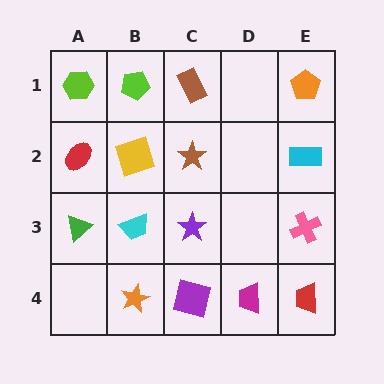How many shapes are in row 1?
4 shapes.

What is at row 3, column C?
A purple star.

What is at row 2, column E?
A cyan rectangle.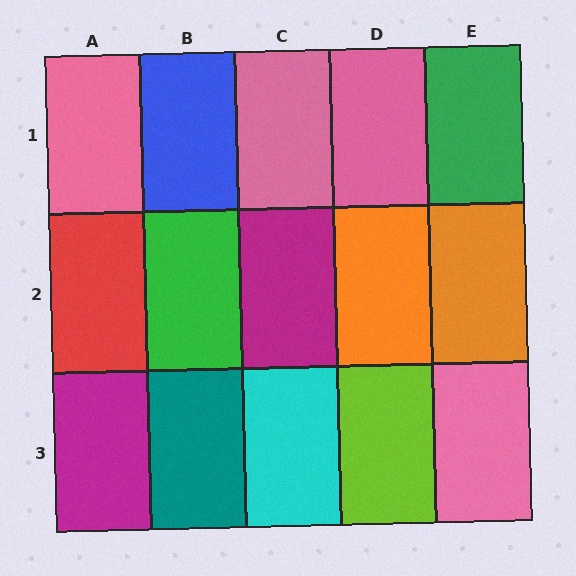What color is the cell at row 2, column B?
Green.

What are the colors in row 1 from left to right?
Pink, blue, pink, pink, green.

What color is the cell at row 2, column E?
Orange.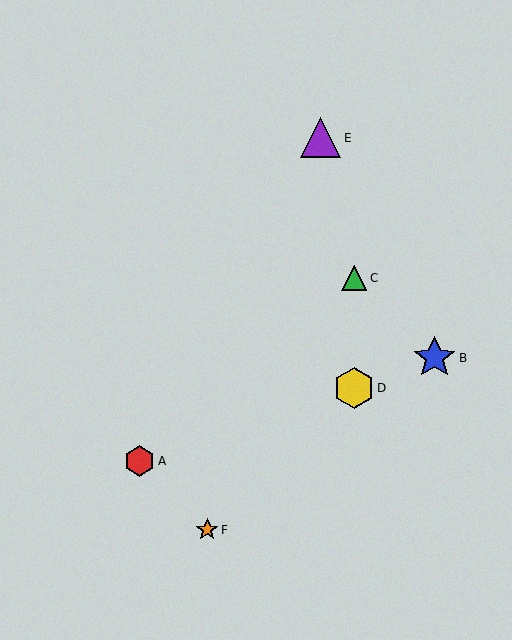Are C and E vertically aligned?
No, C is at x≈354 and E is at x≈321.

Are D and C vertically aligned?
Yes, both are at x≈354.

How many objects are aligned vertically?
2 objects (C, D) are aligned vertically.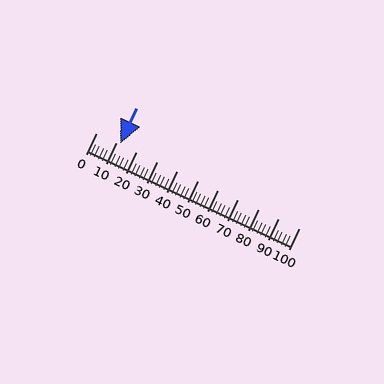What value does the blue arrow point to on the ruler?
The blue arrow points to approximately 12.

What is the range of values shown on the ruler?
The ruler shows values from 0 to 100.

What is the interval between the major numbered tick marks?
The major tick marks are spaced 10 units apart.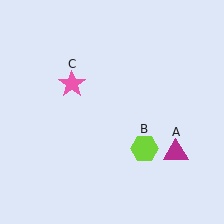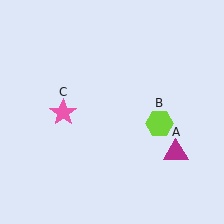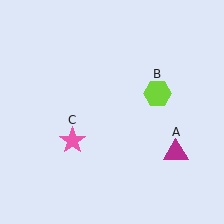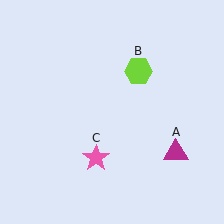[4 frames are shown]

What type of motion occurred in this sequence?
The lime hexagon (object B), pink star (object C) rotated counterclockwise around the center of the scene.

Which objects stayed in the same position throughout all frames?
Magenta triangle (object A) remained stationary.